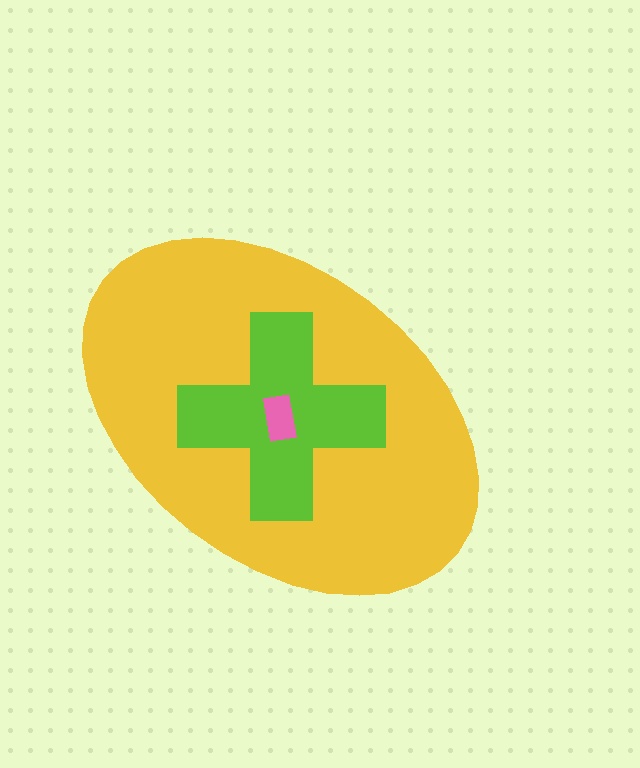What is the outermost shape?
The yellow ellipse.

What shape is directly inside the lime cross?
The pink rectangle.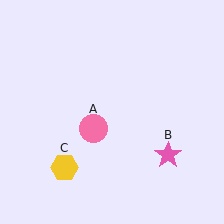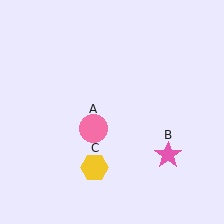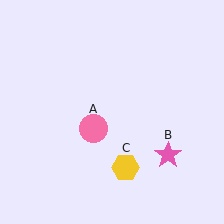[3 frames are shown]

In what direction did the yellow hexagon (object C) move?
The yellow hexagon (object C) moved right.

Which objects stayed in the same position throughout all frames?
Pink circle (object A) and pink star (object B) remained stationary.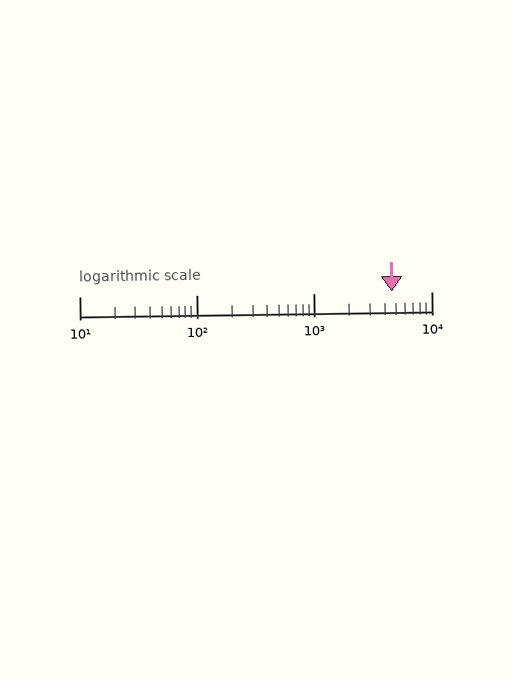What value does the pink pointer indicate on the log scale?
The pointer indicates approximately 4600.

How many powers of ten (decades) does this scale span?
The scale spans 3 decades, from 10 to 10000.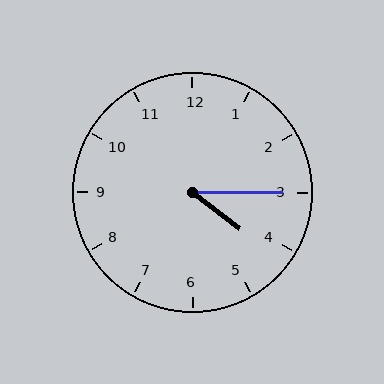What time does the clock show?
4:15.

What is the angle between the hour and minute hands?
Approximately 38 degrees.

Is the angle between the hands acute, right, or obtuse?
It is acute.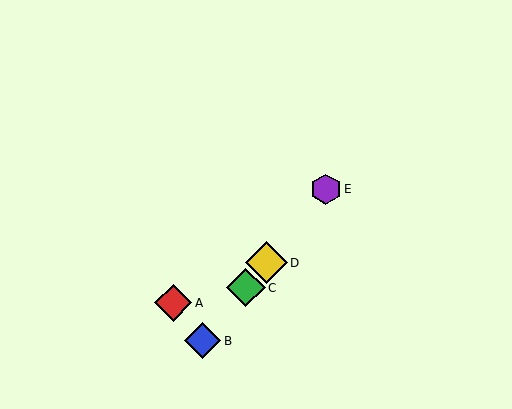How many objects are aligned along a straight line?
4 objects (B, C, D, E) are aligned along a straight line.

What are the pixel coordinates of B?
Object B is at (203, 341).